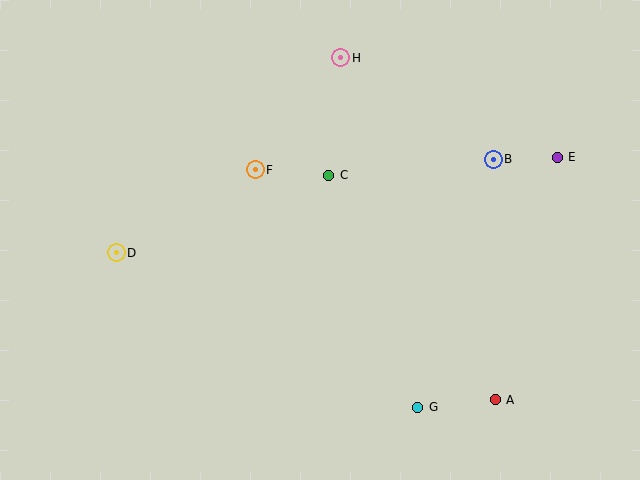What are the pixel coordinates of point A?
Point A is at (495, 400).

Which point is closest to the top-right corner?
Point E is closest to the top-right corner.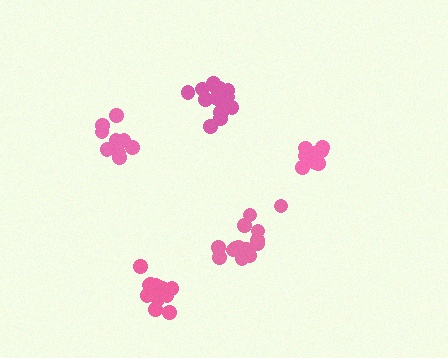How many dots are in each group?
Group 1: 9 dots, Group 2: 9 dots, Group 3: 15 dots, Group 4: 15 dots, Group 5: 14 dots (62 total).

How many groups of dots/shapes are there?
There are 5 groups.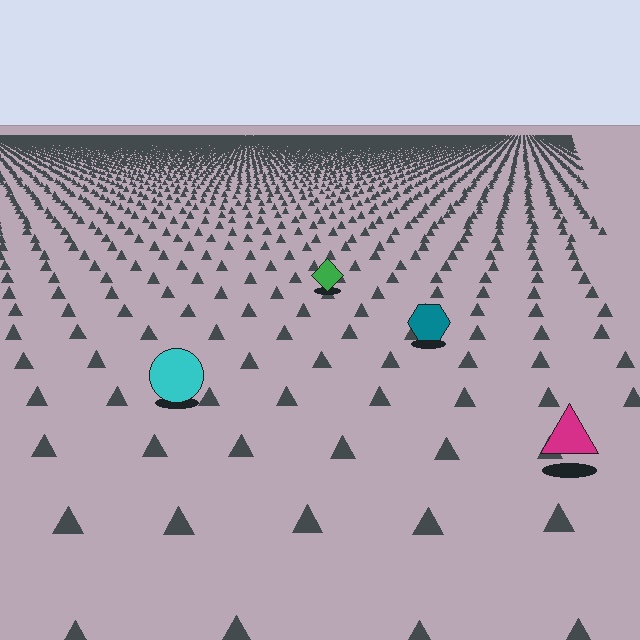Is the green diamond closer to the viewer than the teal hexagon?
No. The teal hexagon is closer — you can tell from the texture gradient: the ground texture is coarser near it.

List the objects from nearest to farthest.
From nearest to farthest: the magenta triangle, the cyan circle, the teal hexagon, the green diamond.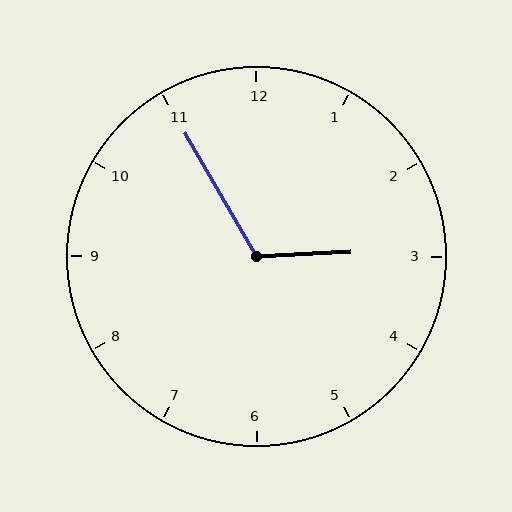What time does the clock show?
2:55.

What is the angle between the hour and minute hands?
Approximately 118 degrees.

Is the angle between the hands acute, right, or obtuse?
It is obtuse.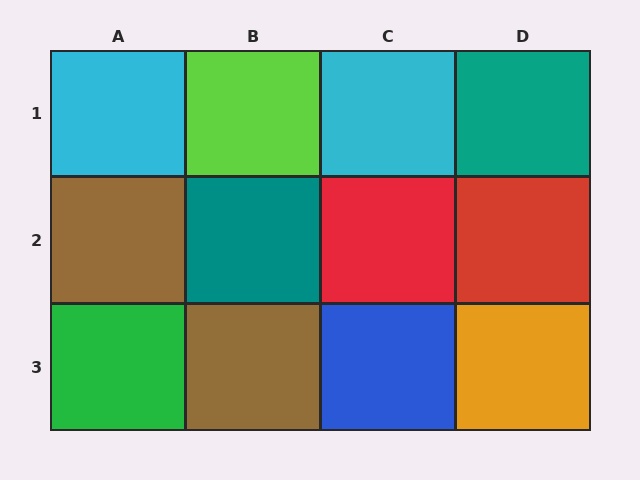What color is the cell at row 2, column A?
Brown.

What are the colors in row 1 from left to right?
Cyan, lime, cyan, teal.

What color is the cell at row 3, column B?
Brown.